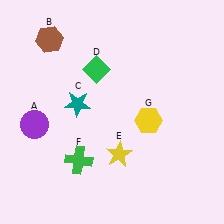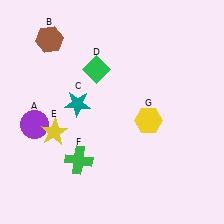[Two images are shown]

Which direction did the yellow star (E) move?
The yellow star (E) moved left.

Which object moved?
The yellow star (E) moved left.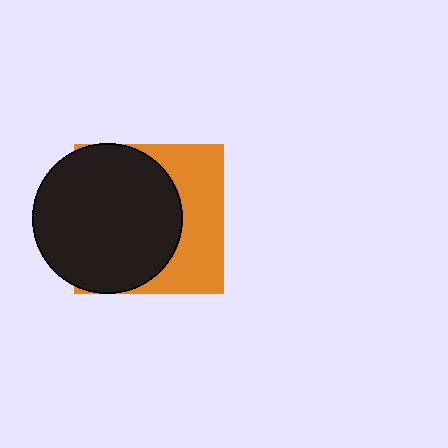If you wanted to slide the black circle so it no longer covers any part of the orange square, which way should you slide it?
Slide it left — that is the most direct way to separate the two shapes.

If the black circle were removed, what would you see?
You would see the complete orange square.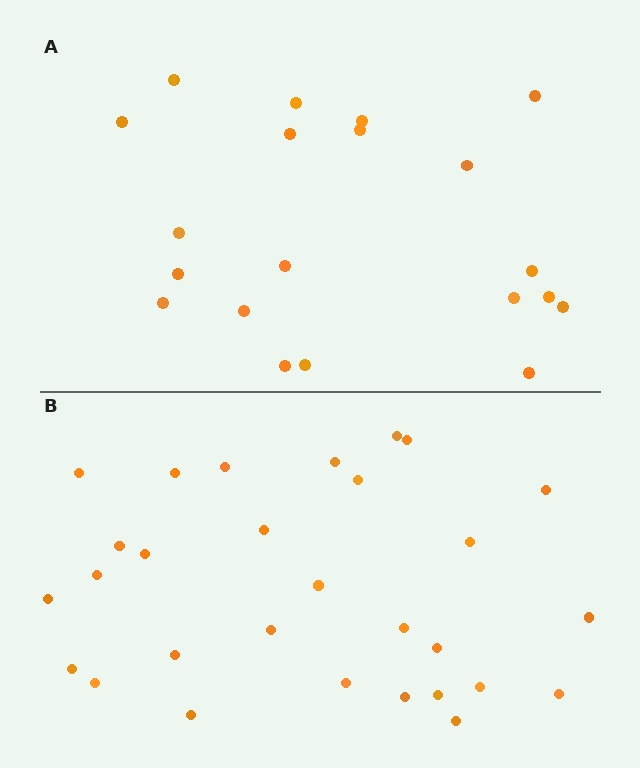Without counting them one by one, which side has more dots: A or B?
Region B (the bottom region) has more dots.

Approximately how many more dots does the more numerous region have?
Region B has roughly 8 or so more dots than region A.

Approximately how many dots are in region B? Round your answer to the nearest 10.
About 30 dots. (The exact count is 29, which rounds to 30.)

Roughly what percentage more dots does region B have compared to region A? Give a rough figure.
About 45% more.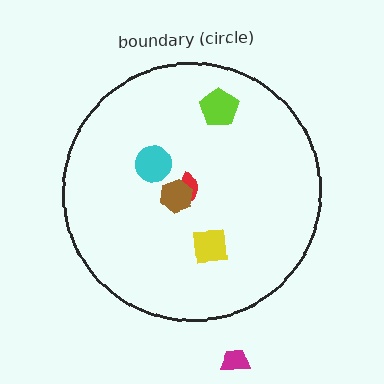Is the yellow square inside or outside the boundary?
Inside.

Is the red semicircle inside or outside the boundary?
Inside.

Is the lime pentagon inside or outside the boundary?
Inside.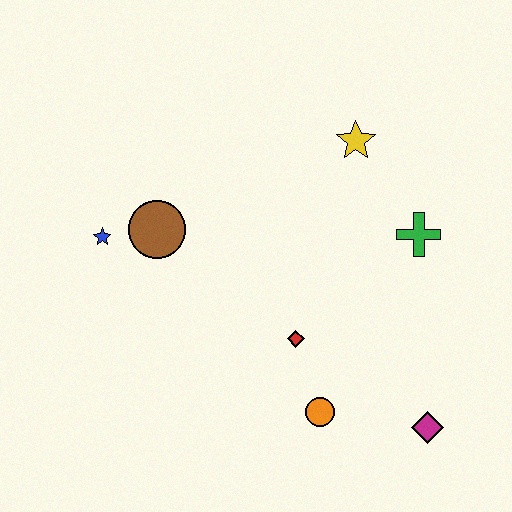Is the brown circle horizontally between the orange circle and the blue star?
Yes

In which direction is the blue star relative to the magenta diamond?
The blue star is to the left of the magenta diamond.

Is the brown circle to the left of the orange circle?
Yes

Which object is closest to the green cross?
The yellow star is closest to the green cross.